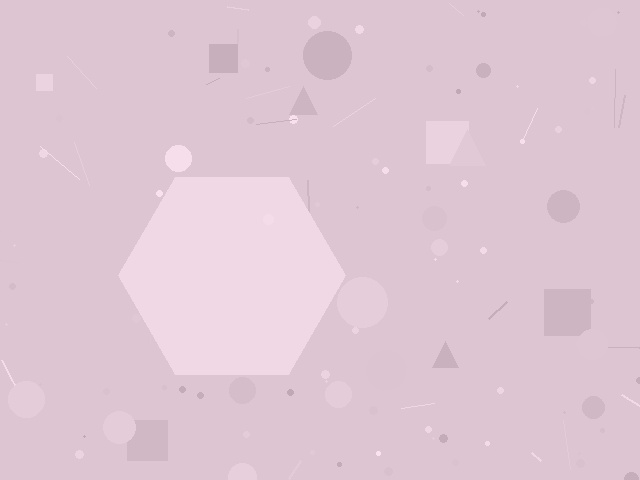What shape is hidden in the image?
A hexagon is hidden in the image.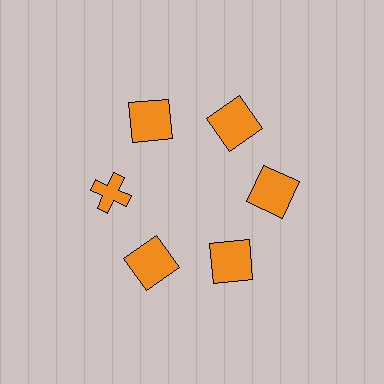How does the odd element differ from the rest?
It has a different shape: cross instead of square.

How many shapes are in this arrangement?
There are 6 shapes arranged in a ring pattern.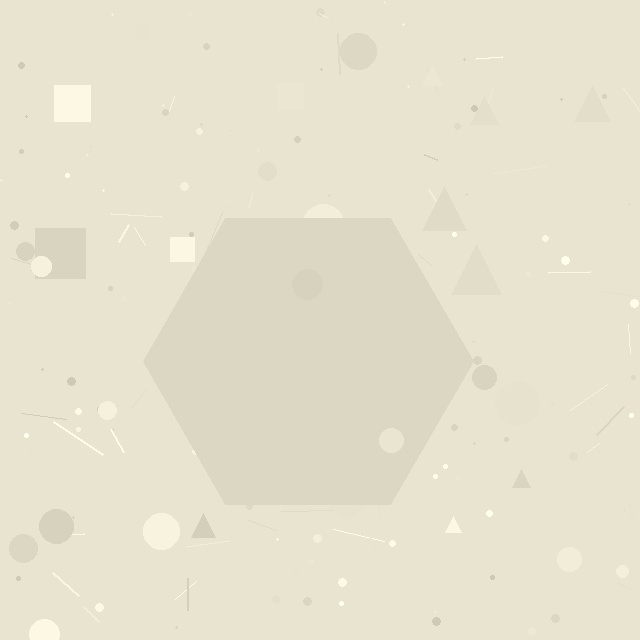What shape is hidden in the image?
A hexagon is hidden in the image.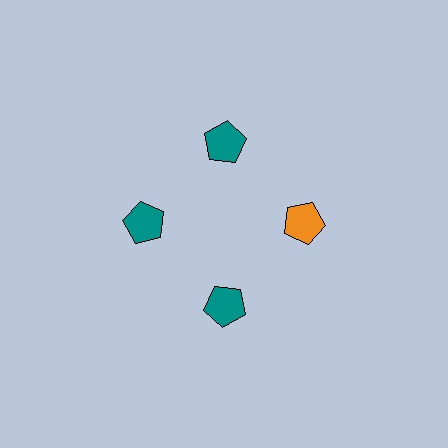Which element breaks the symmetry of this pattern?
The orange pentagon at roughly the 3 o'clock position breaks the symmetry. All other shapes are teal pentagons.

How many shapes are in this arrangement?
There are 4 shapes arranged in a ring pattern.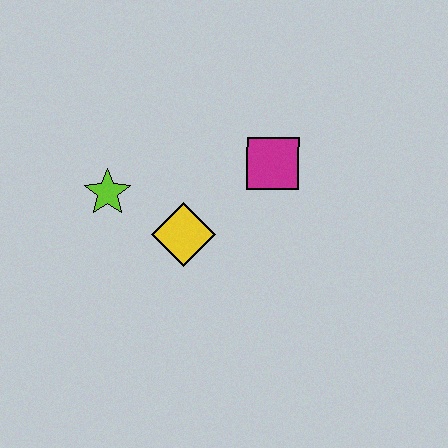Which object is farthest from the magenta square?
The lime star is farthest from the magenta square.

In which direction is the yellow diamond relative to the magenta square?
The yellow diamond is to the left of the magenta square.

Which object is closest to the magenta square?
The yellow diamond is closest to the magenta square.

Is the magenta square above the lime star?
Yes